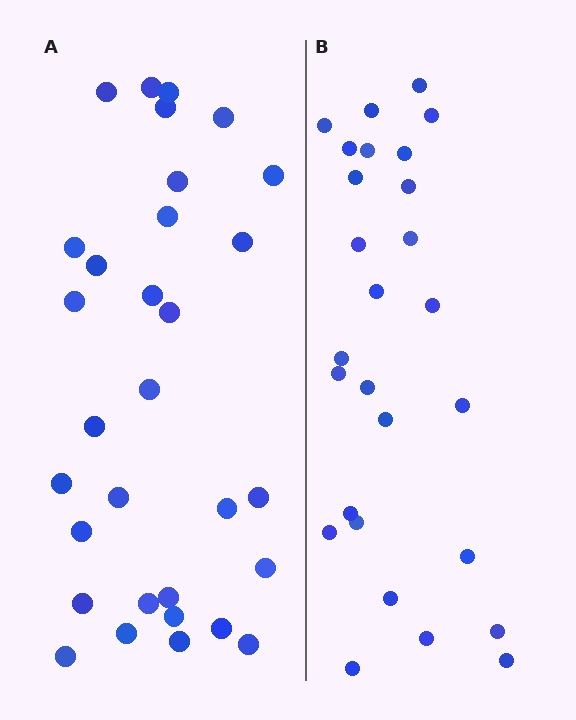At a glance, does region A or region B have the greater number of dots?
Region A (the left region) has more dots.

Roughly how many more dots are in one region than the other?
Region A has about 4 more dots than region B.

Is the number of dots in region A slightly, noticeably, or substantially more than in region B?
Region A has only slightly more — the two regions are fairly close. The ratio is roughly 1.1 to 1.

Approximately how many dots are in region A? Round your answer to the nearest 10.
About 30 dots. (The exact count is 31, which rounds to 30.)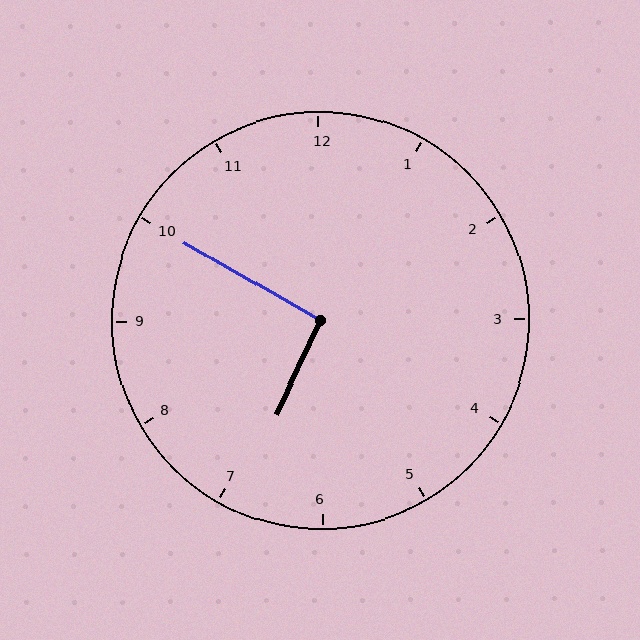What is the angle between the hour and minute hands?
Approximately 95 degrees.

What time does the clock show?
6:50.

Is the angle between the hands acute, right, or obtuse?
It is right.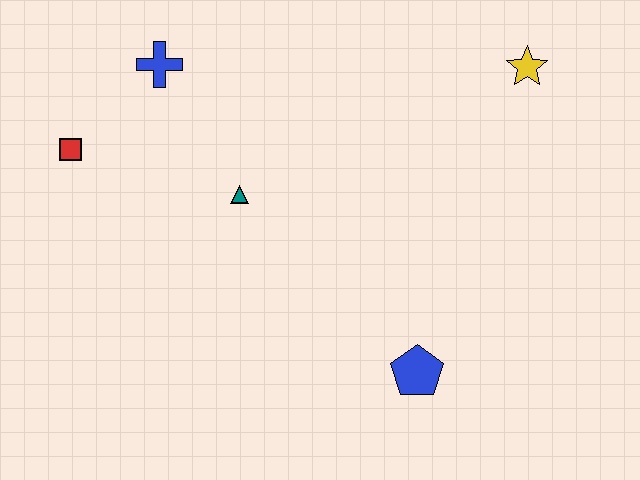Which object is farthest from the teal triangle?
The yellow star is farthest from the teal triangle.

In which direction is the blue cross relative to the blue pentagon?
The blue cross is above the blue pentagon.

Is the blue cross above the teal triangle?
Yes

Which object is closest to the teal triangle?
The blue cross is closest to the teal triangle.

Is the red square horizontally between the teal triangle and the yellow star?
No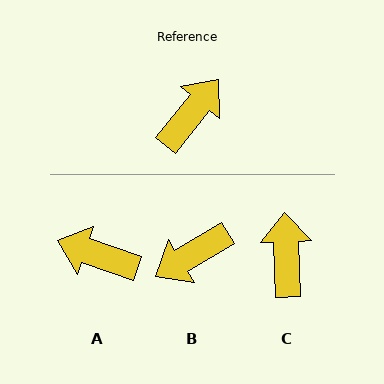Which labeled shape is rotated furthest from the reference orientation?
B, about 160 degrees away.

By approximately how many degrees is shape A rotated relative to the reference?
Approximately 110 degrees counter-clockwise.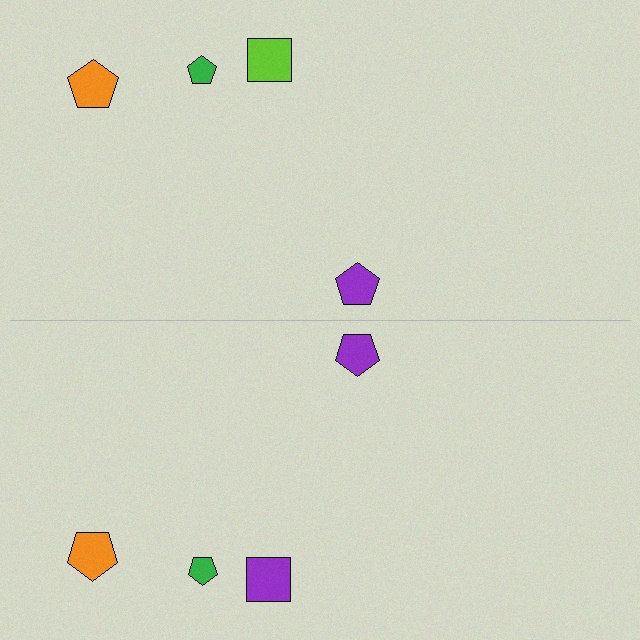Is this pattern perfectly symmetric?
No, the pattern is not perfectly symmetric. The purple square on the bottom side breaks the symmetry — its mirror counterpart is lime.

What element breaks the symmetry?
The purple square on the bottom side breaks the symmetry — its mirror counterpart is lime.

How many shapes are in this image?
There are 8 shapes in this image.